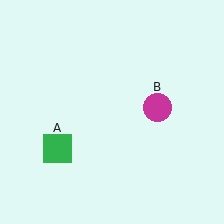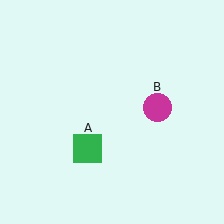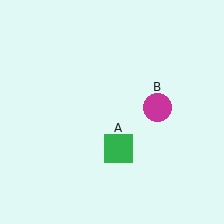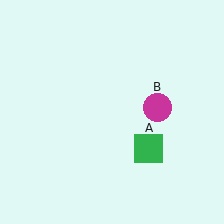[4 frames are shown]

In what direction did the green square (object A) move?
The green square (object A) moved right.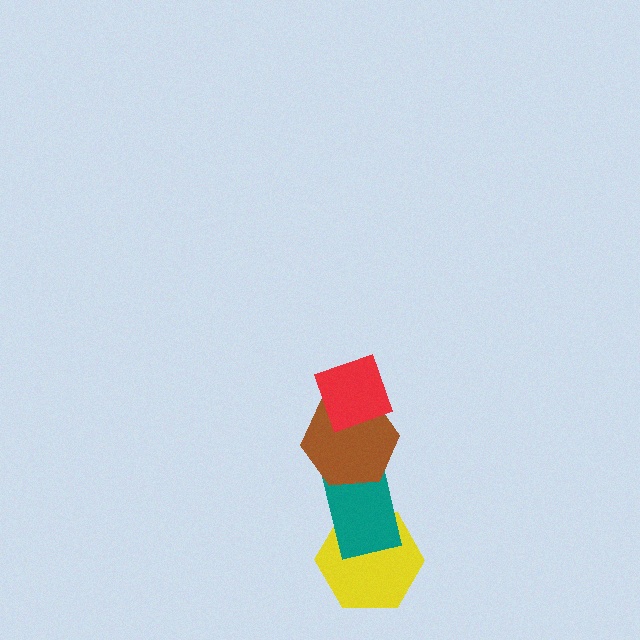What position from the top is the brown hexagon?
The brown hexagon is 2nd from the top.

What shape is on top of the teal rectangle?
The brown hexagon is on top of the teal rectangle.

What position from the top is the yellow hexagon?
The yellow hexagon is 4th from the top.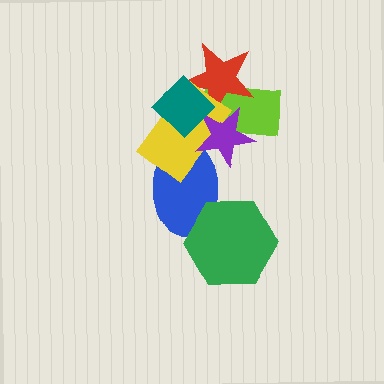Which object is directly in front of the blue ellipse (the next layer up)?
The yellow rectangle is directly in front of the blue ellipse.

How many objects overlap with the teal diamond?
4 objects overlap with the teal diamond.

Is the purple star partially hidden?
Yes, it is partially covered by another shape.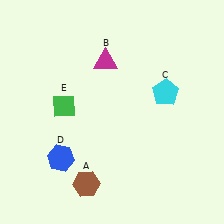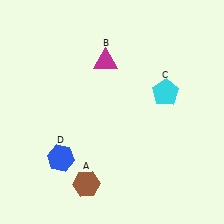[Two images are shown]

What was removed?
The green diamond (E) was removed in Image 2.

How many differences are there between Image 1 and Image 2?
There is 1 difference between the two images.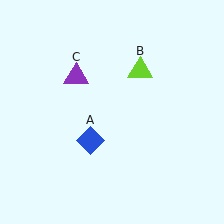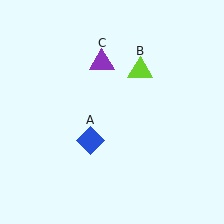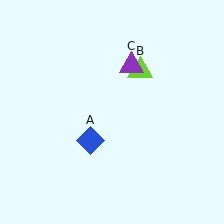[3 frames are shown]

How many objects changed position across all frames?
1 object changed position: purple triangle (object C).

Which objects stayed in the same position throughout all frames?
Blue diamond (object A) and lime triangle (object B) remained stationary.